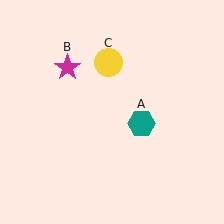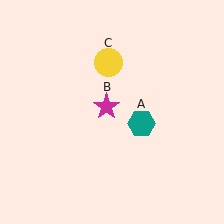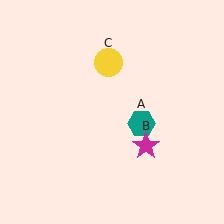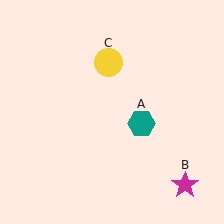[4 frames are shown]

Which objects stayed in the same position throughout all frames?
Teal hexagon (object A) and yellow circle (object C) remained stationary.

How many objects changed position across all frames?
1 object changed position: magenta star (object B).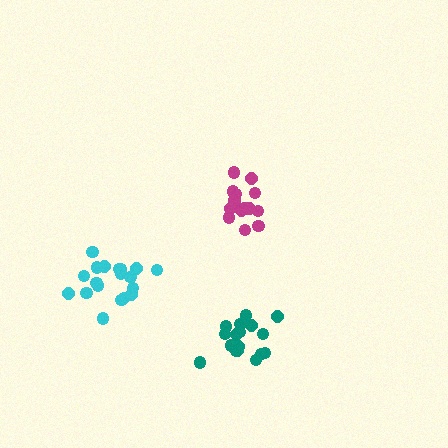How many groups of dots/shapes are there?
There are 3 groups.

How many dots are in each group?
Group 1: 15 dots, Group 2: 18 dots, Group 3: 19 dots (52 total).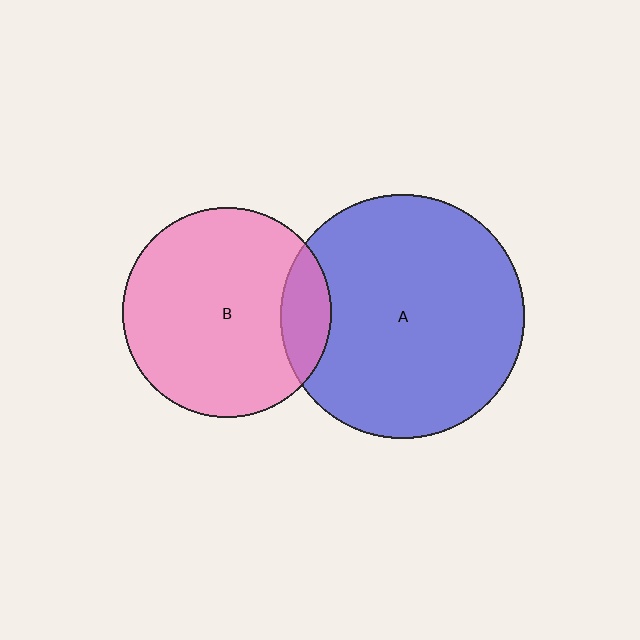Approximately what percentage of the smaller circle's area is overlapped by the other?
Approximately 15%.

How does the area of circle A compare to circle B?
Approximately 1.4 times.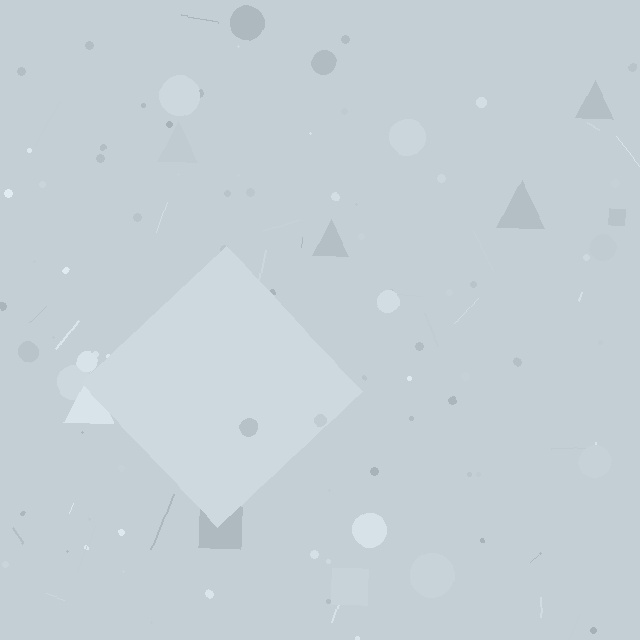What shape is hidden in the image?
A diamond is hidden in the image.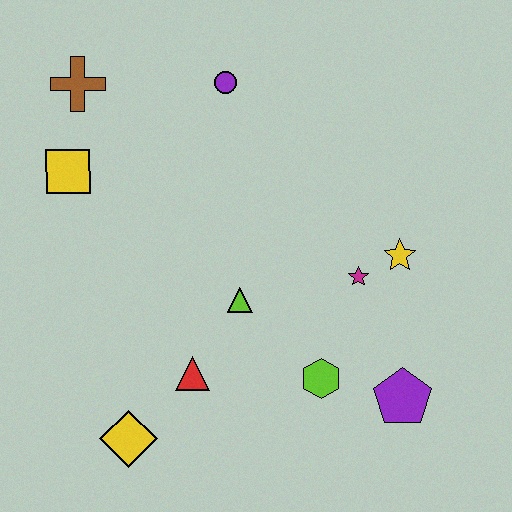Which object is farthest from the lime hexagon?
The brown cross is farthest from the lime hexagon.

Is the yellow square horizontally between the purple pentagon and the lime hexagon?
No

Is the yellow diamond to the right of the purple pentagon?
No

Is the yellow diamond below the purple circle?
Yes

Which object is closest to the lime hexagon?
The purple pentagon is closest to the lime hexagon.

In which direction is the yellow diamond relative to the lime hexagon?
The yellow diamond is to the left of the lime hexagon.